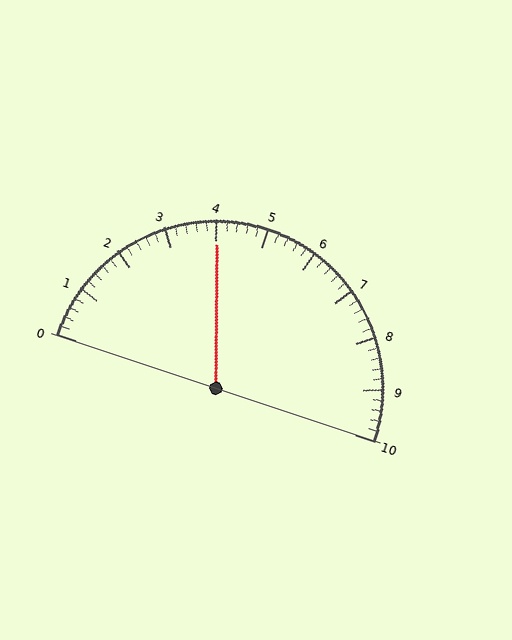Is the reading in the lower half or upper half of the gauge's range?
The reading is in the lower half of the range (0 to 10).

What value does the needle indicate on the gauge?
The needle indicates approximately 4.0.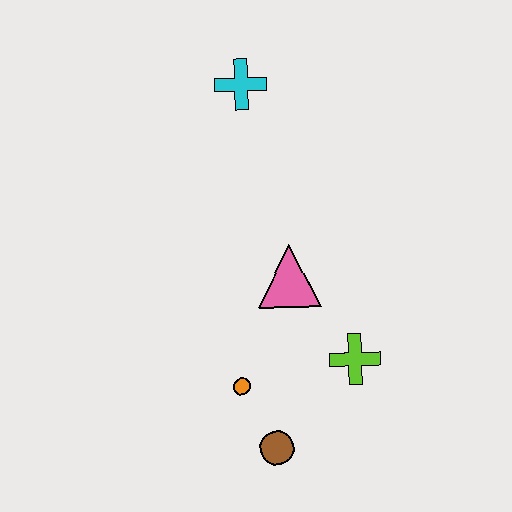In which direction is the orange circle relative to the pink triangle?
The orange circle is below the pink triangle.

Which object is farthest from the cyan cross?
The brown circle is farthest from the cyan cross.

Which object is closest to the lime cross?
The pink triangle is closest to the lime cross.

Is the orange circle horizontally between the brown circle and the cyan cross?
No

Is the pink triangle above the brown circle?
Yes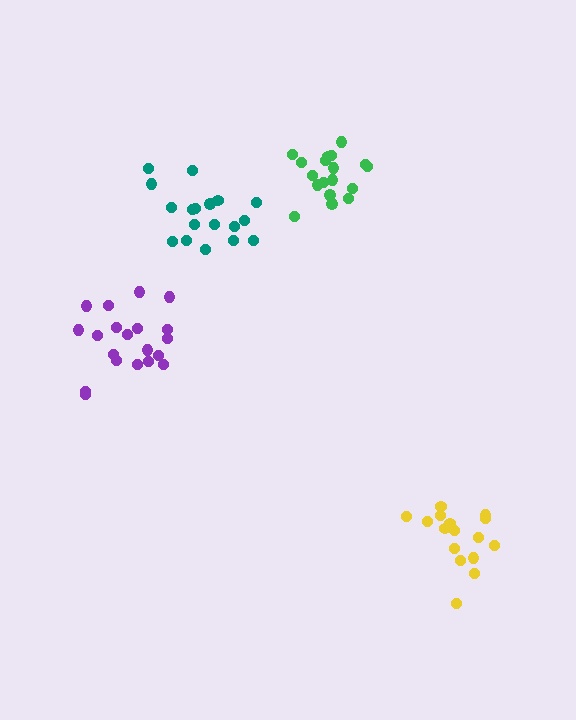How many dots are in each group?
Group 1: 18 dots, Group 2: 16 dots, Group 3: 20 dots, Group 4: 18 dots (72 total).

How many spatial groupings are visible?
There are 4 spatial groupings.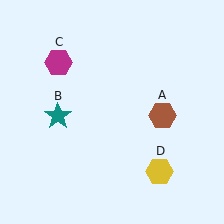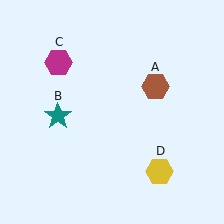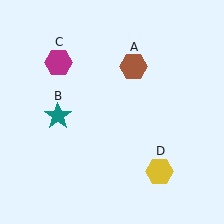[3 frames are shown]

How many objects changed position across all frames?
1 object changed position: brown hexagon (object A).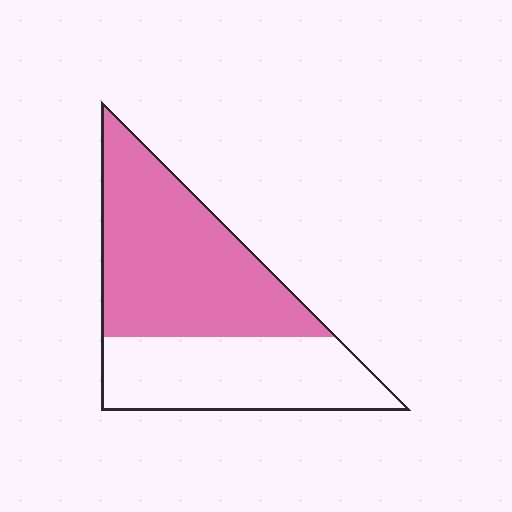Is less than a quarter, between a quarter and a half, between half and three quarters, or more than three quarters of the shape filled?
Between half and three quarters.